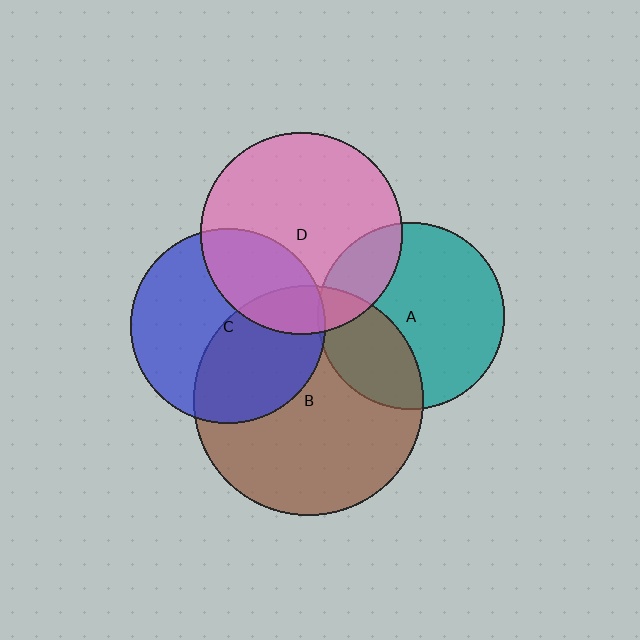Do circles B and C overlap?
Yes.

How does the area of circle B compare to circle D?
Approximately 1.3 times.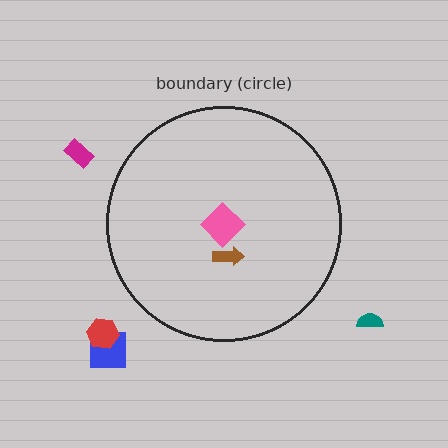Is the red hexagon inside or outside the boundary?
Outside.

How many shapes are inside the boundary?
2 inside, 4 outside.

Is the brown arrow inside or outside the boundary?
Inside.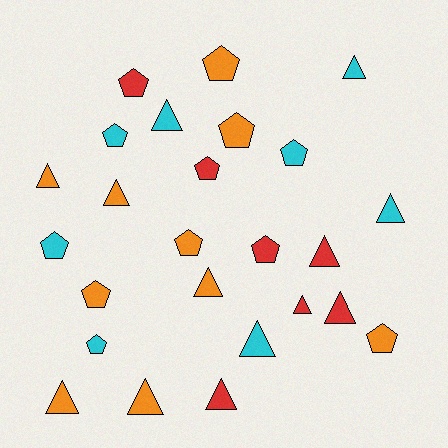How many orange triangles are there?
There are 5 orange triangles.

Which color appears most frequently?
Orange, with 10 objects.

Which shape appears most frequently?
Triangle, with 13 objects.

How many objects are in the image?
There are 25 objects.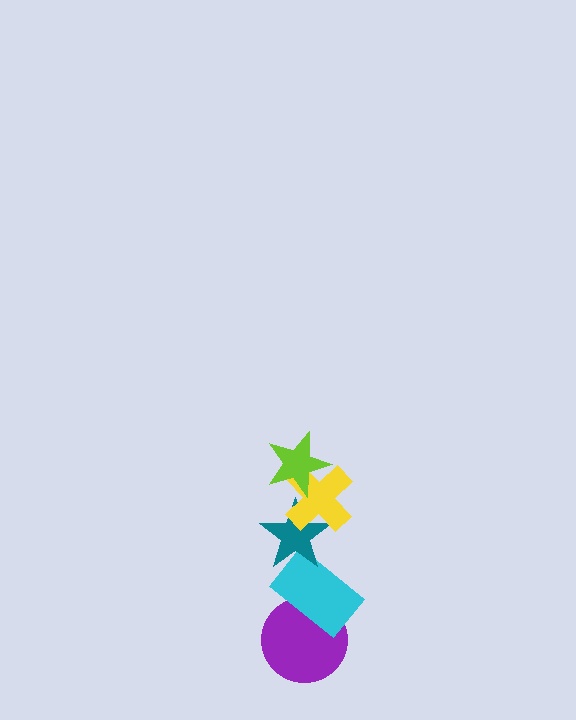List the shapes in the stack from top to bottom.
From top to bottom: the lime star, the yellow cross, the teal star, the cyan rectangle, the purple circle.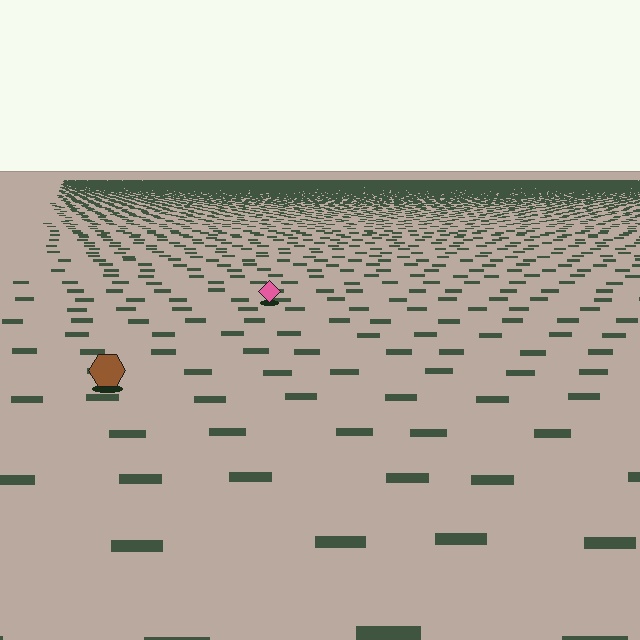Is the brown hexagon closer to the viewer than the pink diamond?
Yes. The brown hexagon is closer — you can tell from the texture gradient: the ground texture is coarser near it.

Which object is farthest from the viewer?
The pink diamond is farthest from the viewer. It appears smaller and the ground texture around it is denser.